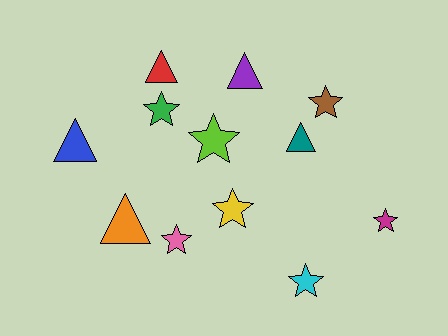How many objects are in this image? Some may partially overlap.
There are 12 objects.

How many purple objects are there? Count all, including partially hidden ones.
There is 1 purple object.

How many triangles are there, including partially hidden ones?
There are 5 triangles.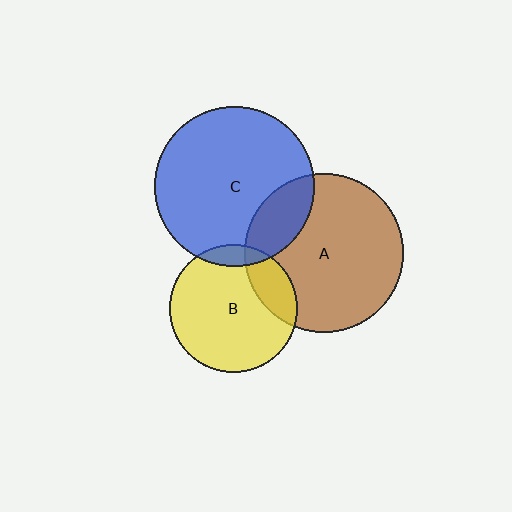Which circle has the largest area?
Circle C (blue).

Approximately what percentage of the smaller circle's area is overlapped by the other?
Approximately 10%.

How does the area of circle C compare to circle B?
Approximately 1.6 times.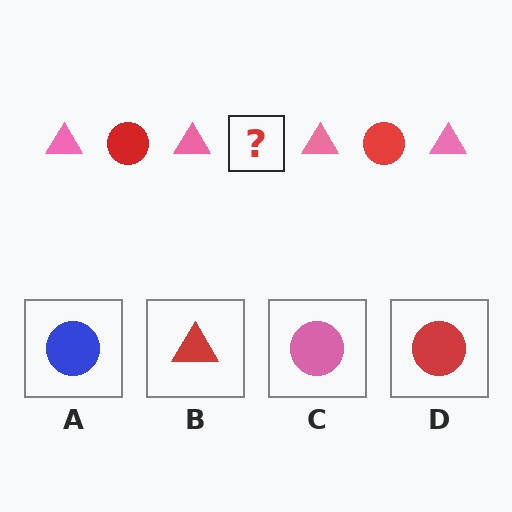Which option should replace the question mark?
Option D.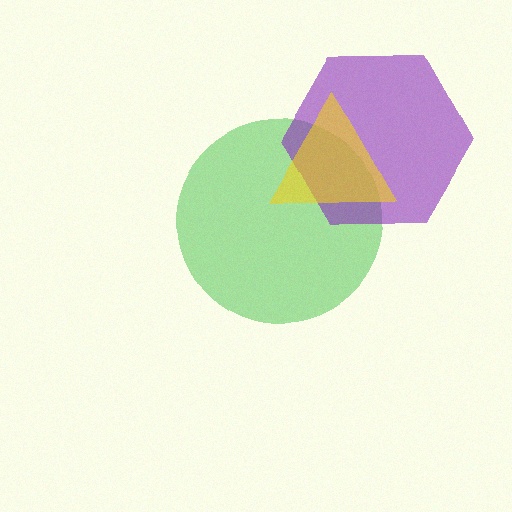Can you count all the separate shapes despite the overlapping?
Yes, there are 3 separate shapes.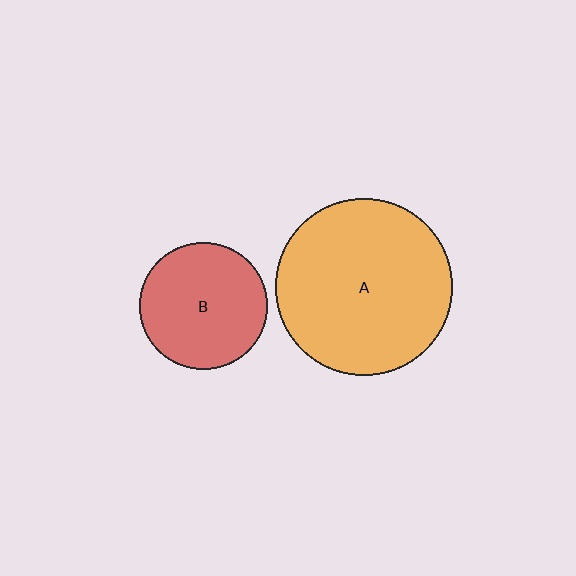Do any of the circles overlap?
No, none of the circles overlap.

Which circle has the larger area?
Circle A (orange).